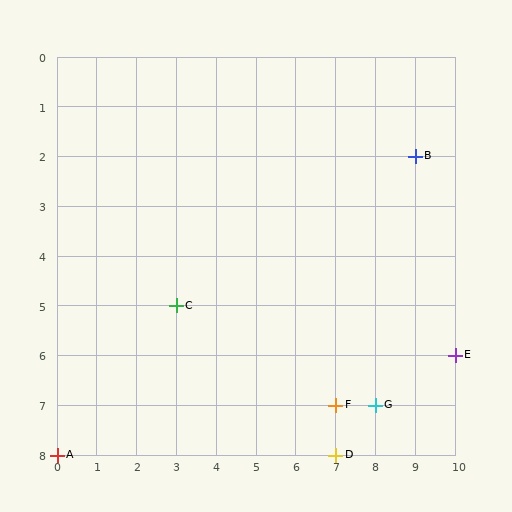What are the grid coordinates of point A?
Point A is at grid coordinates (0, 8).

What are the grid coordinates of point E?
Point E is at grid coordinates (10, 6).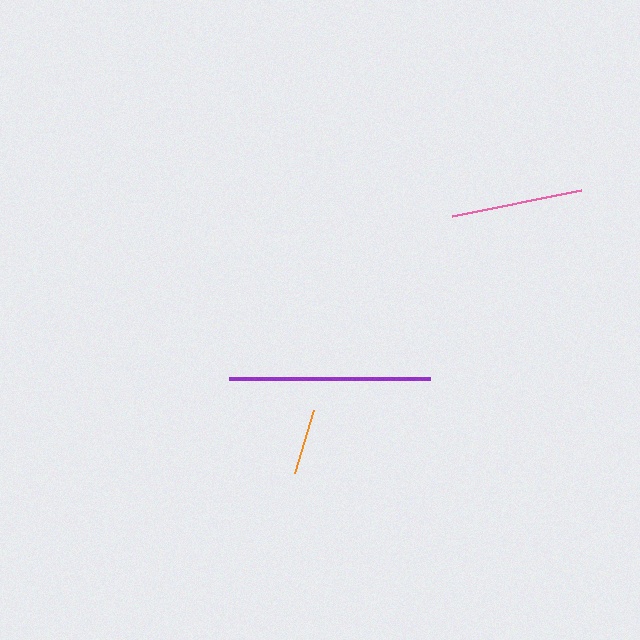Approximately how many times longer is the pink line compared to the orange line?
The pink line is approximately 2.0 times the length of the orange line.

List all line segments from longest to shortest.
From longest to shortest: purple, pink, orange.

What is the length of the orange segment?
The orange segment is approximately 66 pixels long.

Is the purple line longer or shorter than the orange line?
The purple line is longer than the orange line.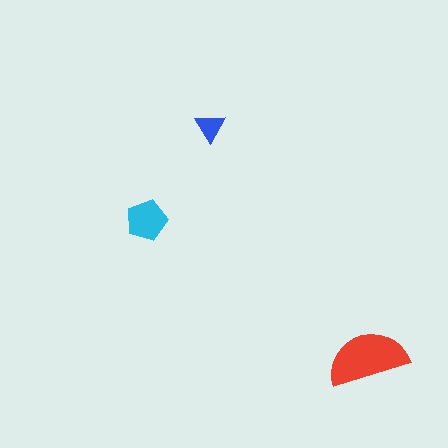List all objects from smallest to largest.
The blue triangle, the cyan pentagon, the red semicircle.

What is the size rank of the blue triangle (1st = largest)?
3rd.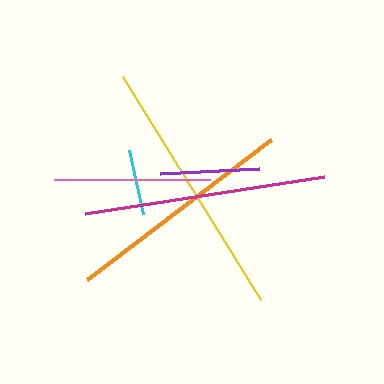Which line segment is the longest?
The yellow line is the longest at approximately 263 pixels.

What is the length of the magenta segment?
The magenta segment is approximately 243 pixels long.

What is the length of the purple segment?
The purple segment is approximately 98 pixels long.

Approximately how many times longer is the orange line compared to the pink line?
The orange line is approximately 1.5 times the length of the pink line.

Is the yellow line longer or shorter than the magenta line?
The yellow line is longer than the magenta line.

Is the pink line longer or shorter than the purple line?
The pink line is longer than the purple line.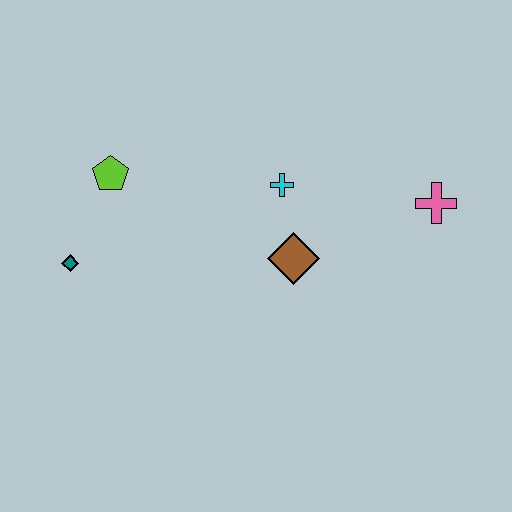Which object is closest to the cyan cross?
The brown diamond is closest to the cyan cross.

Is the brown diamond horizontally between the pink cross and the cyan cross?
Yes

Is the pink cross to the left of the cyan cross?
No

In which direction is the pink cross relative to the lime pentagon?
The pink cross is to the right of the lime pentagon.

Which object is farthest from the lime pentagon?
The pink cross is farthest from the lime pentagon.